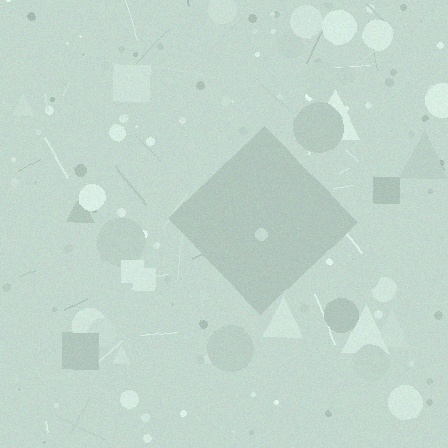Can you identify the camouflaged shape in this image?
The camouflaged shape is a diamond.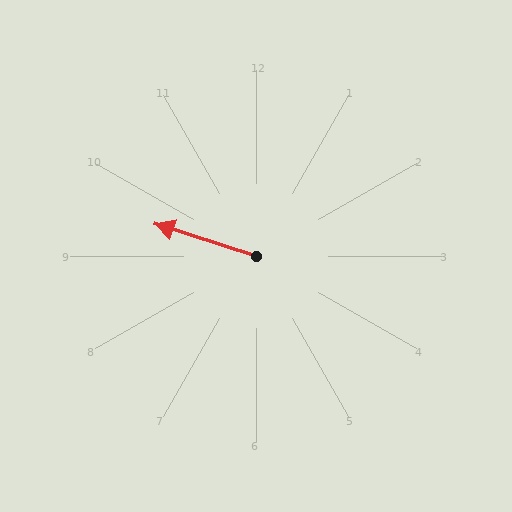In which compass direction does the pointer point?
West.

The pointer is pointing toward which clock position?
Roughly 10 o'clock.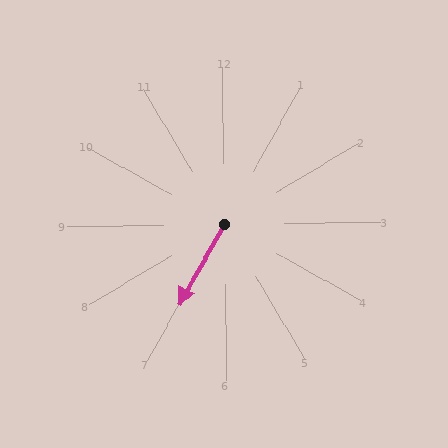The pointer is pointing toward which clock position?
Roughly 7 o'clock.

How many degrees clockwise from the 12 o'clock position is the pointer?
Approximately 210 degrees.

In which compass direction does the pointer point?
Southwest.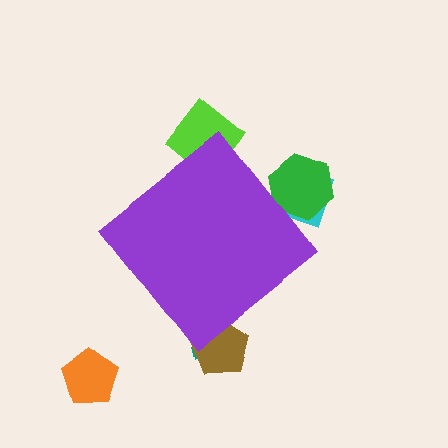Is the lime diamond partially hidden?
Yes, the lime diamond is partially hidden behind the purple diamond.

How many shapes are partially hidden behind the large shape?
5 shapes are partially hidden.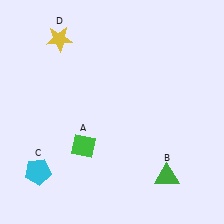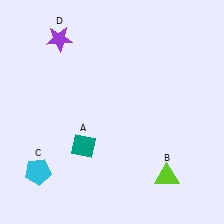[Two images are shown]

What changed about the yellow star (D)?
In Image 1, D is yellow. In Image 2, it changed to purple.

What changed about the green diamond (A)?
In Image 1, A is green. In Image 2, it changed to teal.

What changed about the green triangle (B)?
In Image 1, B is green. In Image 2, it changed to lime.